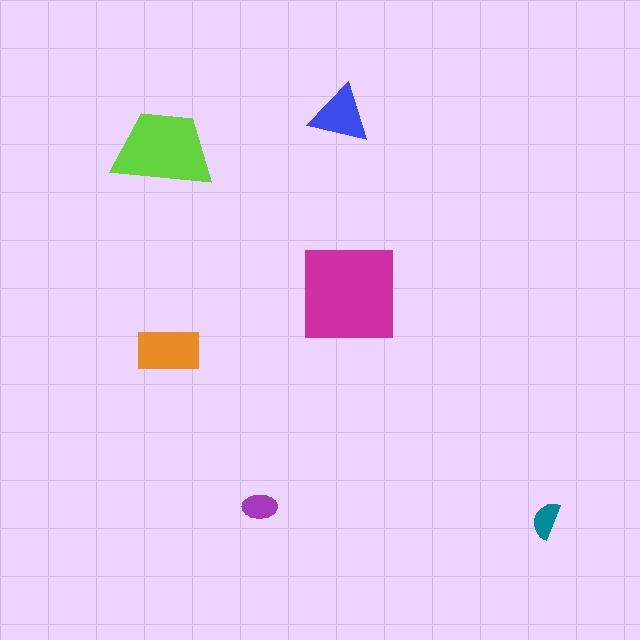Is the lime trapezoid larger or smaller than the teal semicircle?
Larger.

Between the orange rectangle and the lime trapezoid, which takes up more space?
The lime trapezoid.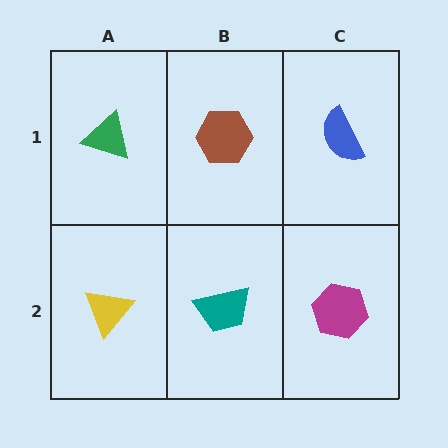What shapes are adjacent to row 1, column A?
A yellow triangle (row 2, column A), a brown hexagon (row 1, column B).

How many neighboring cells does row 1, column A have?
2.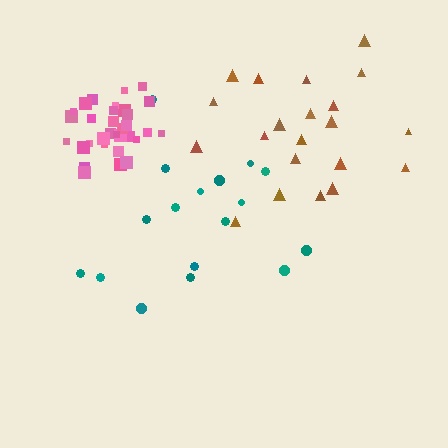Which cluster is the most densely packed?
Pink.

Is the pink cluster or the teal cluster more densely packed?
Pink.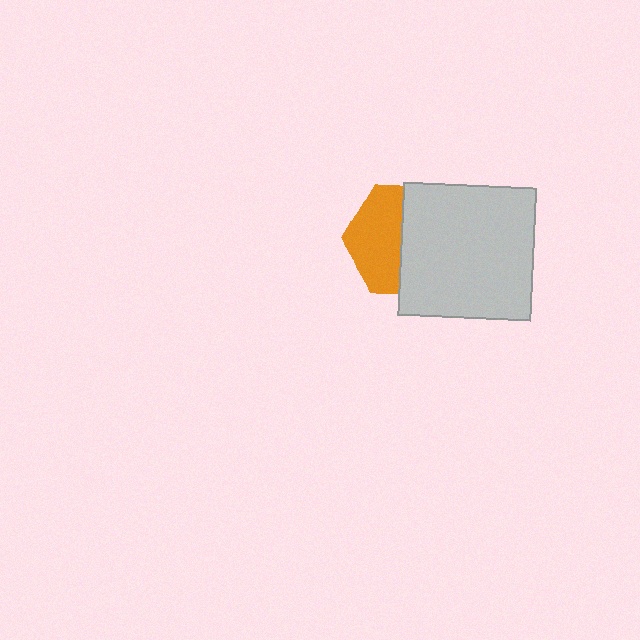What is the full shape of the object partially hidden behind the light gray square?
The partially hidden object is an orange hexagon.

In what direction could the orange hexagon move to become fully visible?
The orange hexagon could move left. That would shift it out from behind the light gray square entirely.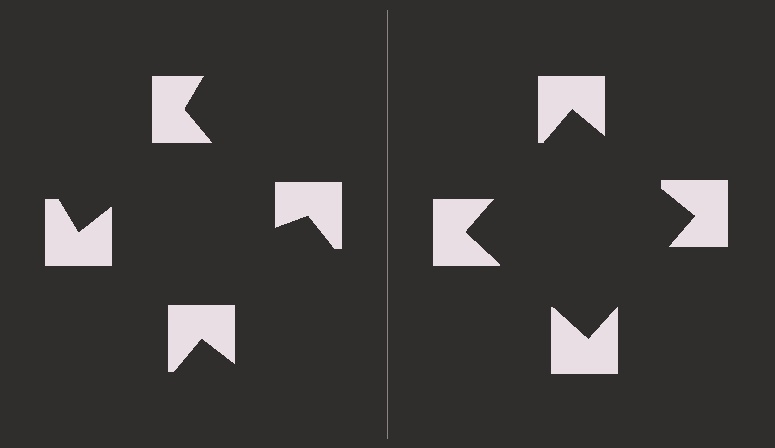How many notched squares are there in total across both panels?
8 — 4 on each side.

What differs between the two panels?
The notched squares are positioned identically on both sides; only the wedge orientations differ. On the right they align to a square; on the left they are misaligned.